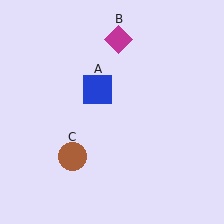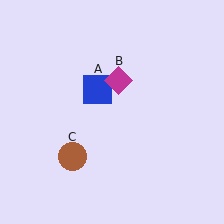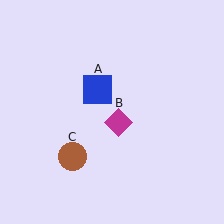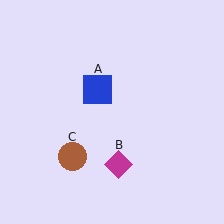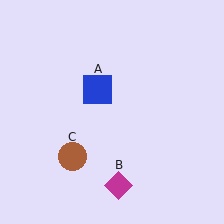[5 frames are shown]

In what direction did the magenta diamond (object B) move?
The magenta diamond (object B) moved down.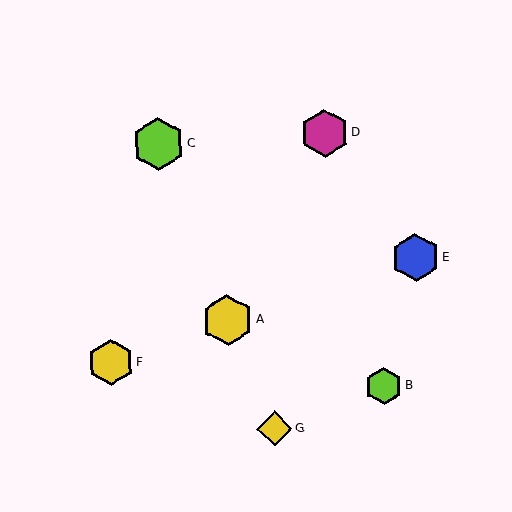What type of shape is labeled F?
Shape F is a yellow hexagon.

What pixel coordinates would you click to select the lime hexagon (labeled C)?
Click at (158, 144) to select the lime hexagon C.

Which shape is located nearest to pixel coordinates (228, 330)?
The yellow hexagon (labeled A) at (227, 320) is nearest to that location.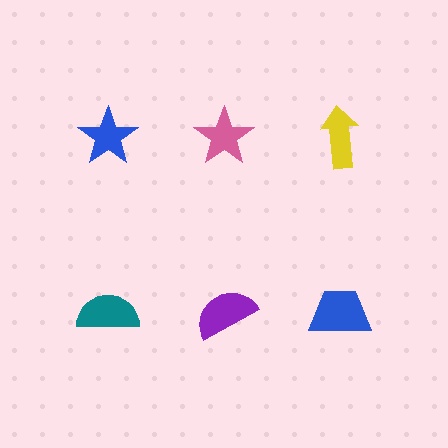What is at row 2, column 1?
A teal semicircle.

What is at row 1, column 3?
A yellow arrow.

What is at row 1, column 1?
A blue star.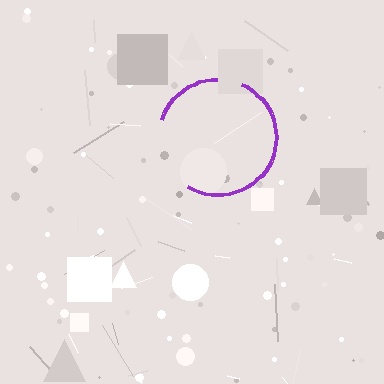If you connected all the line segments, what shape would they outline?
They would outline a circle.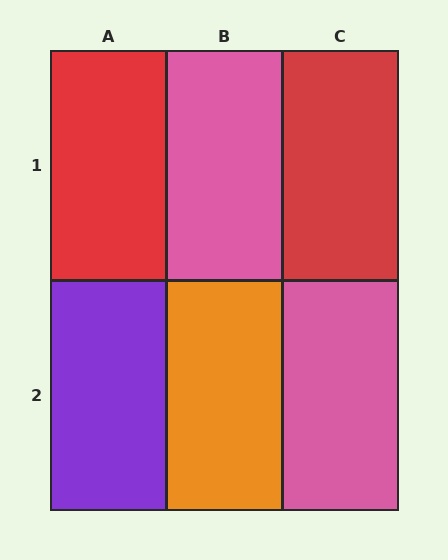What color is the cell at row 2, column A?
Purple.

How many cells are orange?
1 cell is orange.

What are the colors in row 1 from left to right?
Red, pink, red.